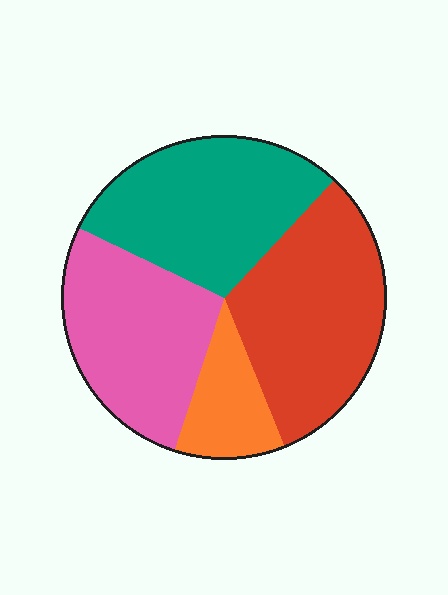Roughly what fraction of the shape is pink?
Pink takes up about one quarter (1/4) of the shape.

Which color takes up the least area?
Orange, at roughly 10%.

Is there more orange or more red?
Red.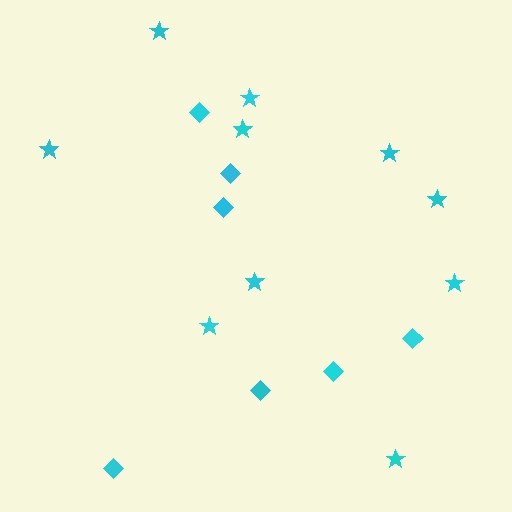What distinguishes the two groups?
There are 2 groups: one group of diamonds (7) and one group of stars (10).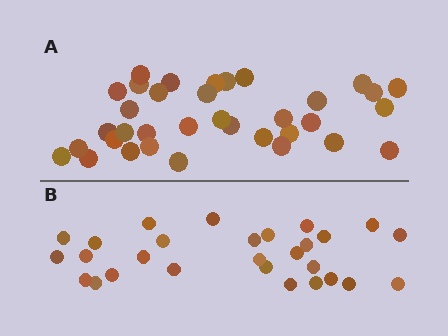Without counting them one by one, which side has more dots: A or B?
Region A (the top region) has more dots.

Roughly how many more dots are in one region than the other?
Region A has roughly 8 or so more dots than region B.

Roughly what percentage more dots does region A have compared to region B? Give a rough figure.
About 25% more.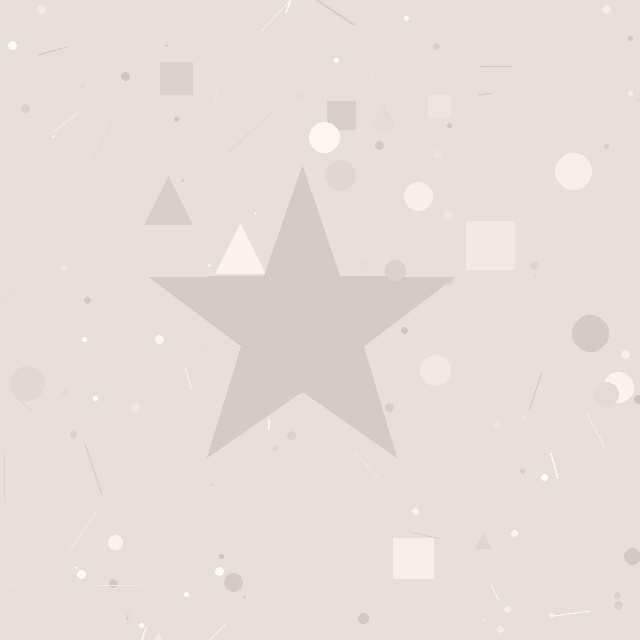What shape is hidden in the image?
A star is hidden in the image.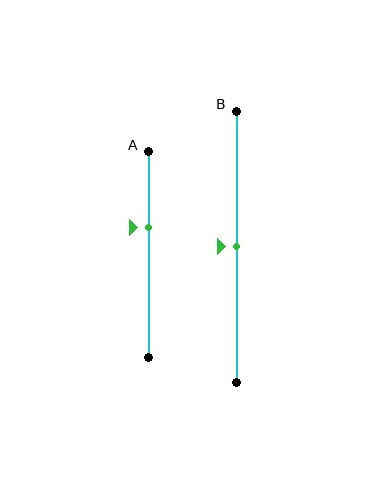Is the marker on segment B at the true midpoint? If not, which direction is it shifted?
Yes, the marker on segment B is at the true midpoint.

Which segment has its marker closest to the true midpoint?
Segment B has its marker closest to the true midpoint.